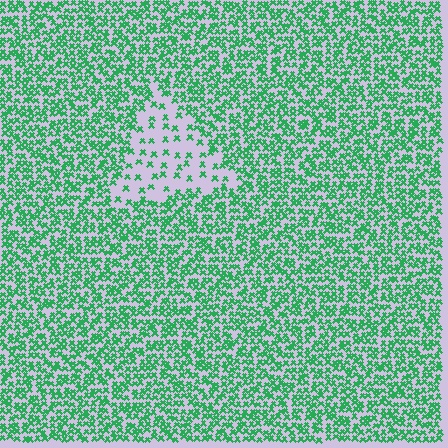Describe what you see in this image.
The image contains small green elements arranged at two different densities. A triangle-shaped region is visible where the elements are less densely packed than the surrounding area.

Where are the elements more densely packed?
The elements are more densely packed outside the triangle boundary.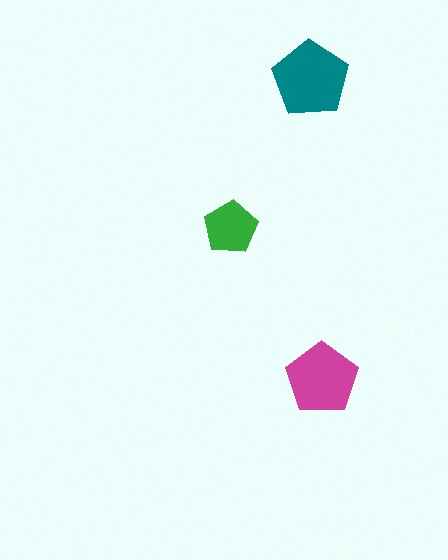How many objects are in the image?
There are 3 objects in the image.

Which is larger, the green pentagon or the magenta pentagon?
The magenta one.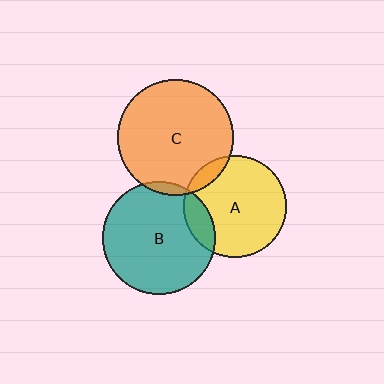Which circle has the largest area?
Circle C (orange).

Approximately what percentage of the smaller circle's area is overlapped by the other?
Approximately 5%.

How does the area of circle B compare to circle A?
Approximately 1.2 times.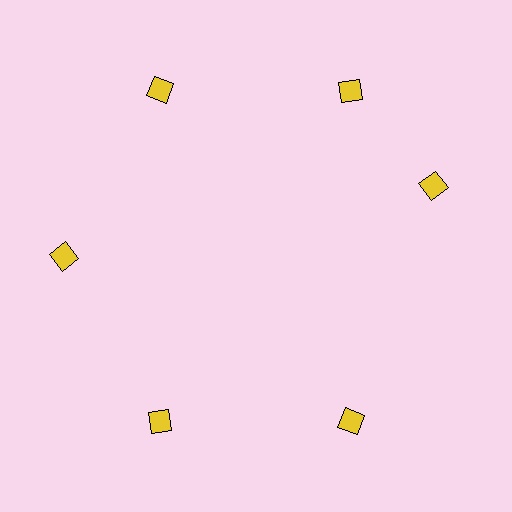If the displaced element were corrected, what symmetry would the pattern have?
It would have 6-fold rotational symmetry — the pattern would map onto itself every 60 degrees.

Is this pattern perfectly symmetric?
No. The 6 yellow diamonds are arranged in a ring, but one element near the 3 o'clock position is rotated out of alignment along the ring, breaking the 6-fold rotational symmetry.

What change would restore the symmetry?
The symmetry would be restored by rotating it back into even spacing with its neighbors so that all 6 diamonds sit at equal angles and equal distance from the center.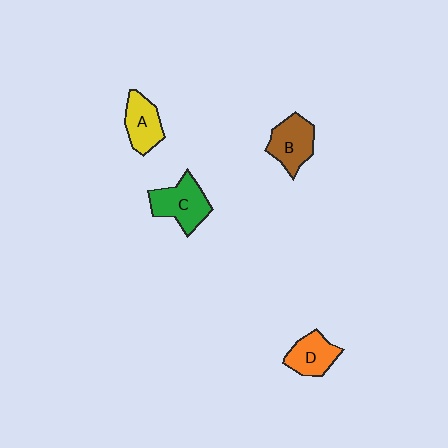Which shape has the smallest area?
Shape D (orange).